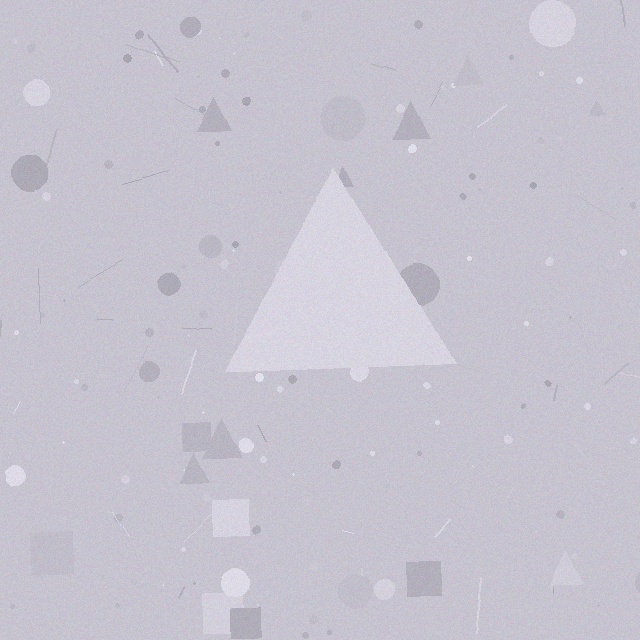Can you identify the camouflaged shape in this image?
The camouflaged shape is a triangle.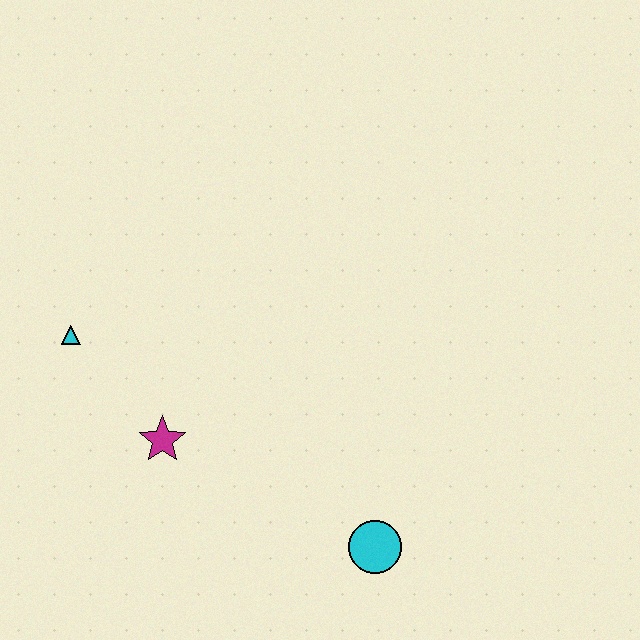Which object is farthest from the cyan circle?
The cyan triangle is farthest from the cyan circle.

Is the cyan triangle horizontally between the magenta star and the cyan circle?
No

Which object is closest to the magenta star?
The cyan triangle is closest to the magenta star.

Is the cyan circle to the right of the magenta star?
Yes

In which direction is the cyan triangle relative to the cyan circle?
The cyan triangle is to the left of the cyan circle.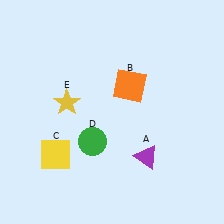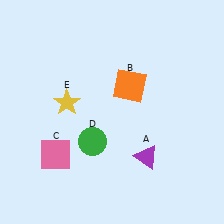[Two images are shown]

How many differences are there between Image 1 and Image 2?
There is 1 difference between the two images.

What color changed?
The square (C) changed from yellow in Image 1 to pink in Image 2.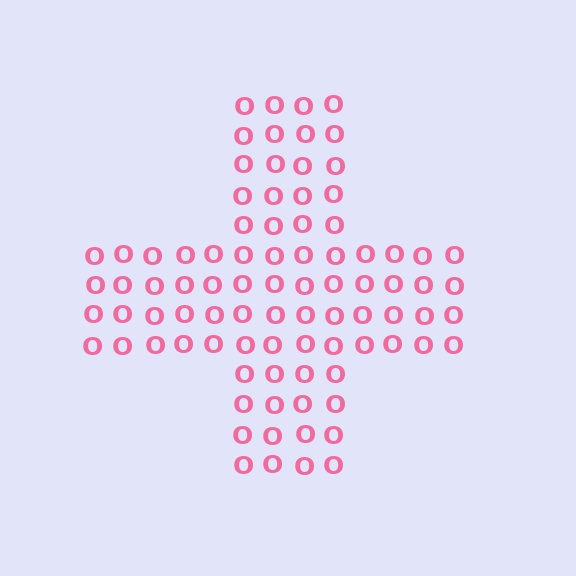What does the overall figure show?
The overall figure shows a cross.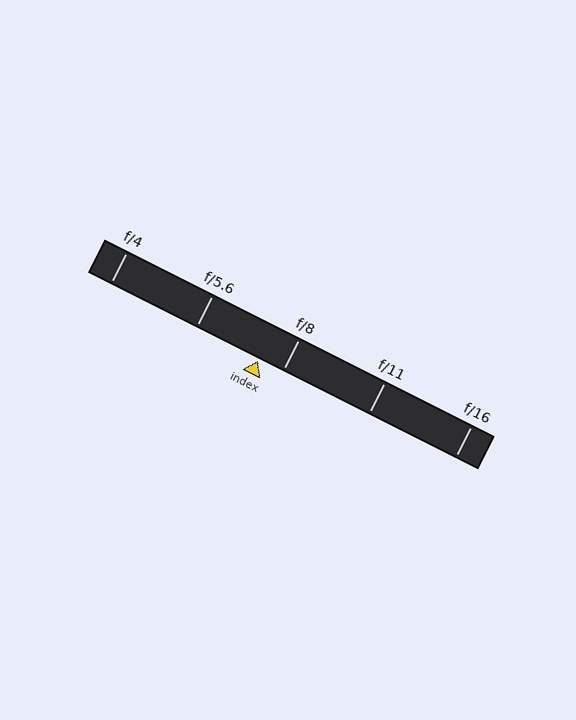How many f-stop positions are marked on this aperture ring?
There are 5 f-stop positions marked.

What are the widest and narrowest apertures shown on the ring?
The widest aperture shown is f/4 and the narrowest is f/16.